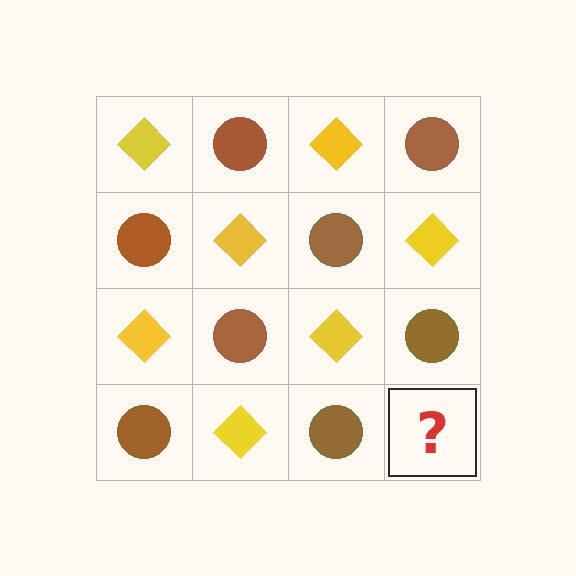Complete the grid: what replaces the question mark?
The question mark should be replaced with a yellow diamond.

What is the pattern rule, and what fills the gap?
The rule is that it alternates yellow diamond and brown circle in a checkerboard pattern. The gap should be filled with a yellow diamond.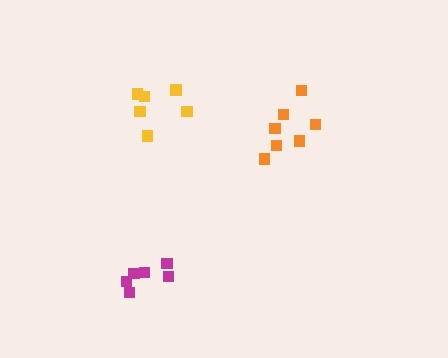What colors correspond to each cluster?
The clusters are colored: orange, magenta, yellow.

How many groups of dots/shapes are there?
There are 3 groups.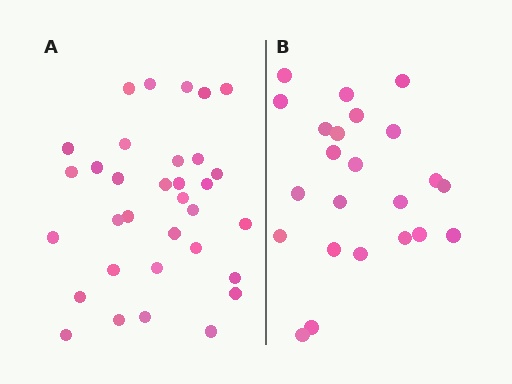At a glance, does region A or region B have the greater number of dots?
Region A (the left region) has more dots.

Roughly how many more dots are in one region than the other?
Region A has roughly 10 or so more dots than region B.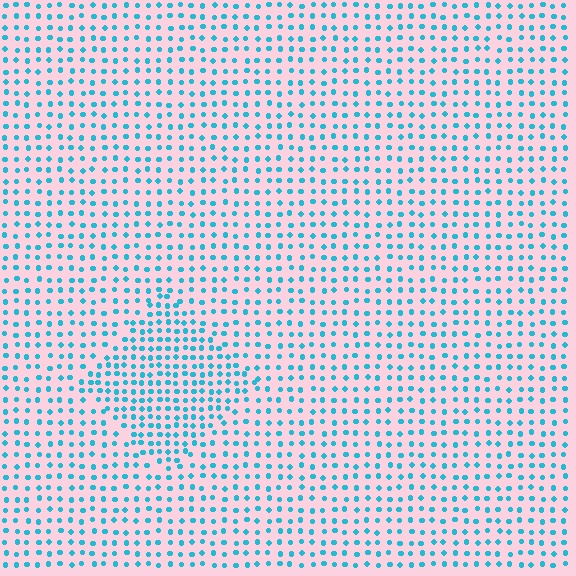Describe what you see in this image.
The image contains small cyan elements arranged at two different densities. A diamond-shaped region is visible where the elements are more densely packed than the surrounding area.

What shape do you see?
I see a diamond.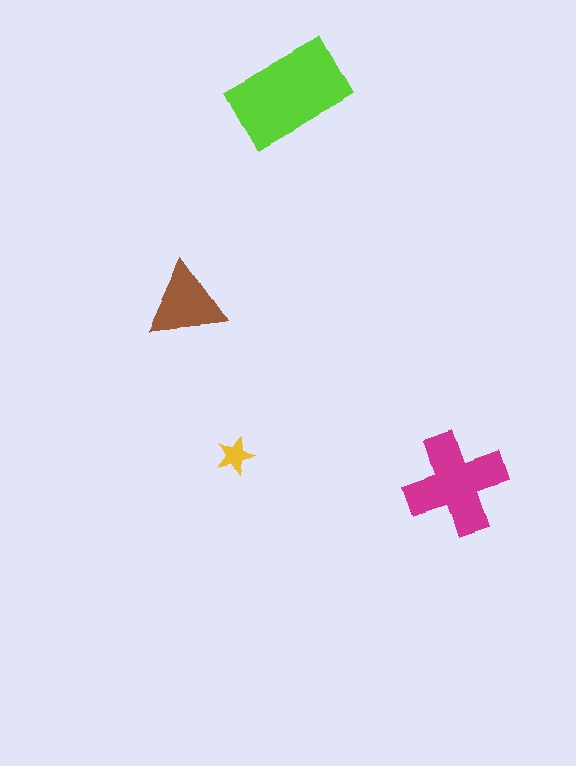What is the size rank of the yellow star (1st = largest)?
4th.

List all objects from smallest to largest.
The yellow star, the brown triangle, the magenta cross, the lime rectangle.